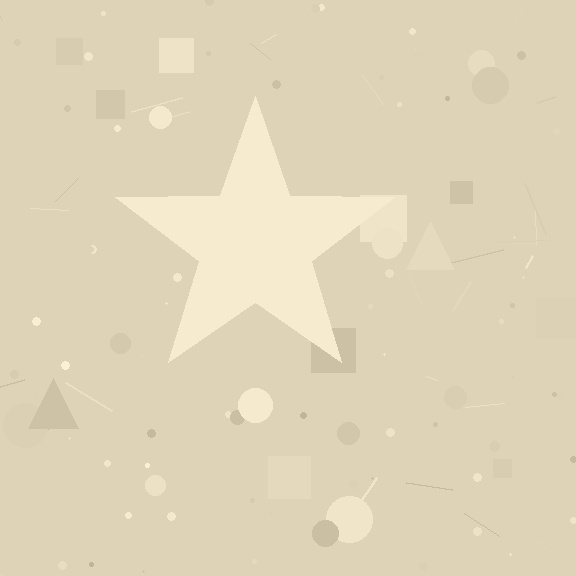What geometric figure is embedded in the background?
A star is embedded in the background.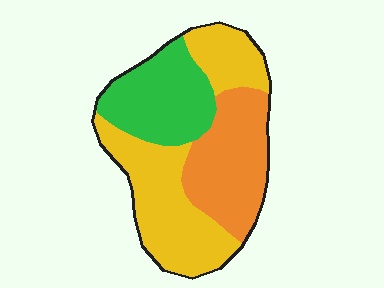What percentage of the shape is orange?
Orange takes up about one third (1/3) of the shape.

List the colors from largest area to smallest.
From largest to smallest: yellow, orange, green.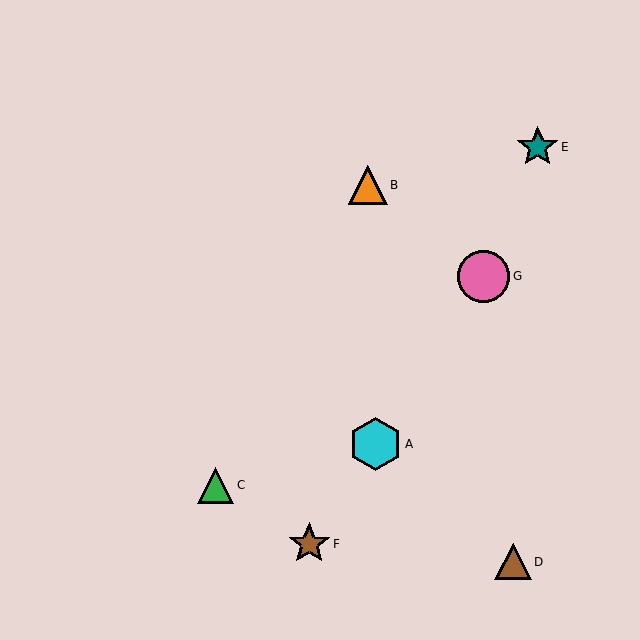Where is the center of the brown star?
The center of the brown star is at (309, 544).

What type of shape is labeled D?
Shape D is a brown triangle.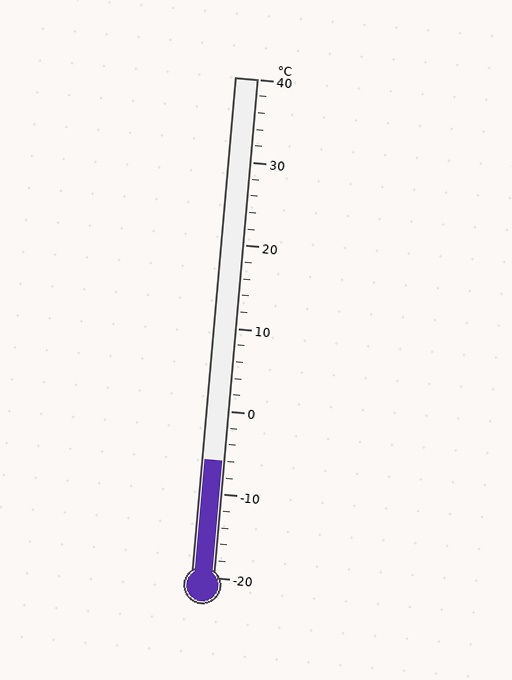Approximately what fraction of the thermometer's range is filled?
The thermometer is filled to approximately 25% of its range.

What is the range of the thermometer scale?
The thermometer scale ranges from -20°C to 40°C.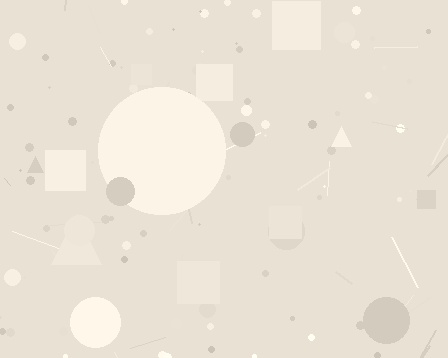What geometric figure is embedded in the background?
A circle is embedded in the background.